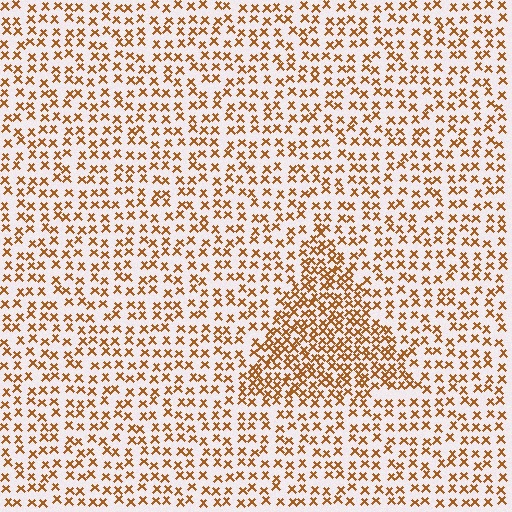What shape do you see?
I see a triangle.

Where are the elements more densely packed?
The elements are more densely packed inside the triangle boundary.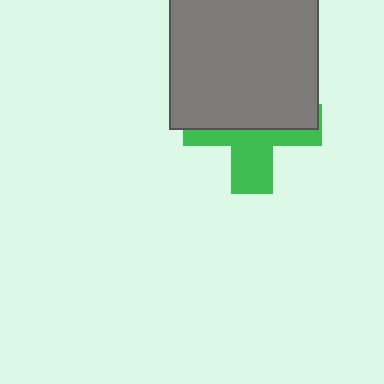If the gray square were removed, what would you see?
You would see the complete green cross.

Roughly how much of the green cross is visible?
A small part of it is visible (roughly 44%).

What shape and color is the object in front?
The object in front is a gray square.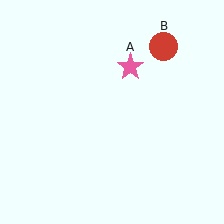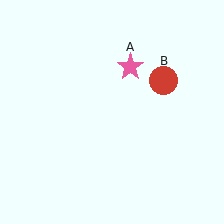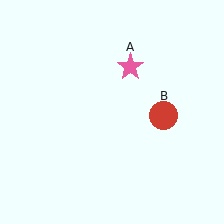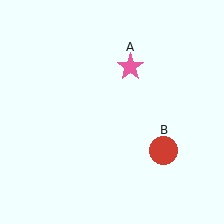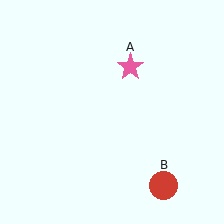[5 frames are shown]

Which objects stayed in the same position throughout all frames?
Pink star (object A) remained stationary.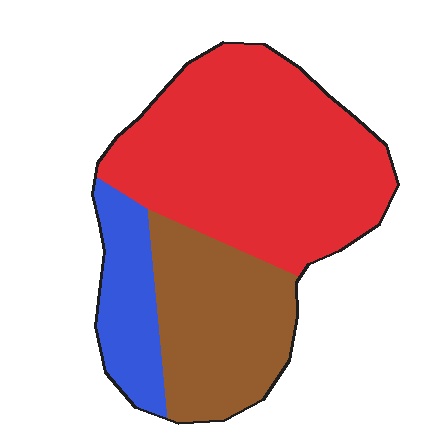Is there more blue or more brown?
Brown.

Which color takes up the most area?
Red, at roughly 55%.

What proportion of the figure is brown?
Brown covers around 30% of the figure.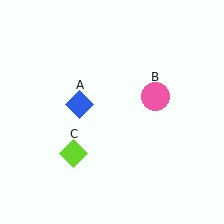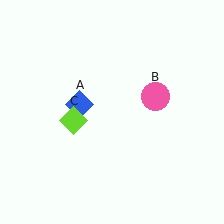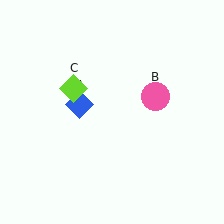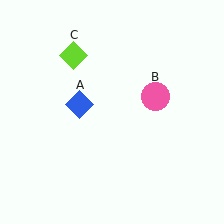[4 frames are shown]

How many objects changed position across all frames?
1 object changed position: lime diamond (object C).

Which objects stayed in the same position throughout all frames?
Blue diamond (object A) and pink circle (object B) remained stationary.